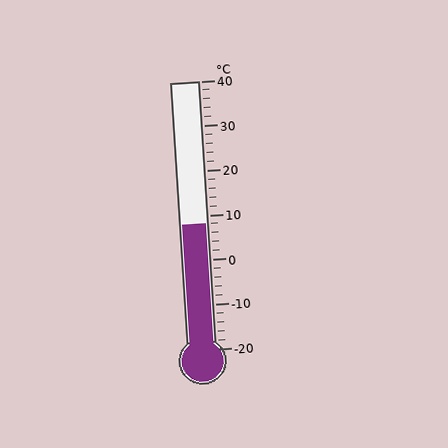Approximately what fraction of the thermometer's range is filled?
The thermometer is filled to approximately 45% of its range.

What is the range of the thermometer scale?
The thermometer scale ranges from -20°C to 40°C.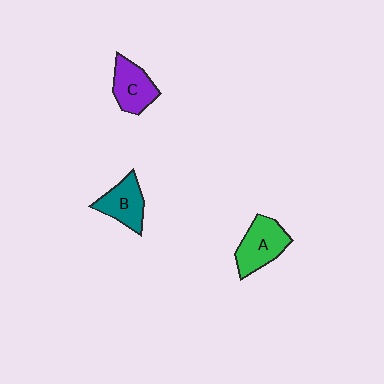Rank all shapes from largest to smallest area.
From largest to smallest: A (green), C (purple), B (teal).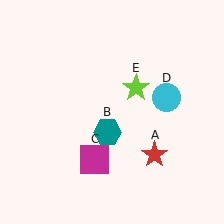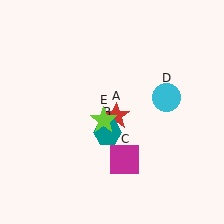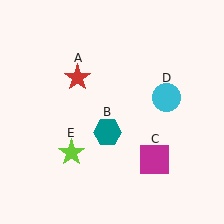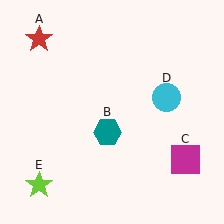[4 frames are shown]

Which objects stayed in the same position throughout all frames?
Teal hexagon (object B) and cyan circle (object D) remained stationary.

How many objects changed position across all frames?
3 objects changed position: red star (object A), magenta square (object C), lime star (object E).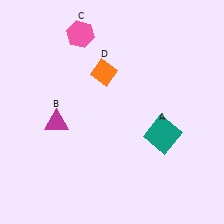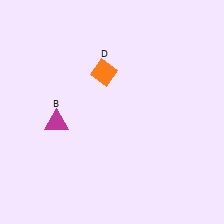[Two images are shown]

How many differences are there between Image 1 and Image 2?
There are 2 differences between the two images.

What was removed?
The teal square (A), the pink hexagon (C) were removed in Image 2.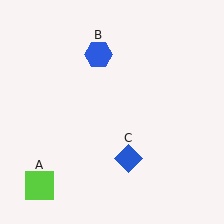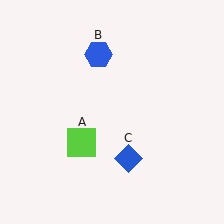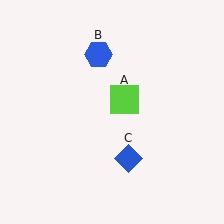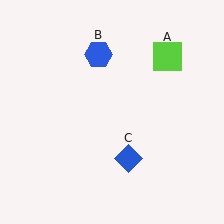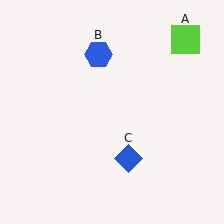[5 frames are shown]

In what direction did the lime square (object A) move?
The lime square (object A) moved up and to the right.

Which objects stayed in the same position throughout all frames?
Blue hexagon (object B) and blue diamond (object C) remained stationary.